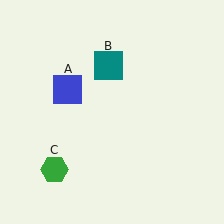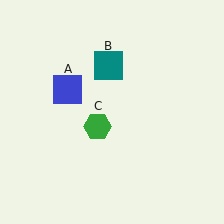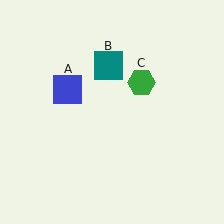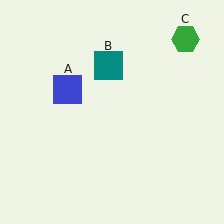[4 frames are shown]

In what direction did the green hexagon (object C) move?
The green hexagon (object C) moved up and to the right.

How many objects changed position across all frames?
1 object changed position: green hexagon (object C).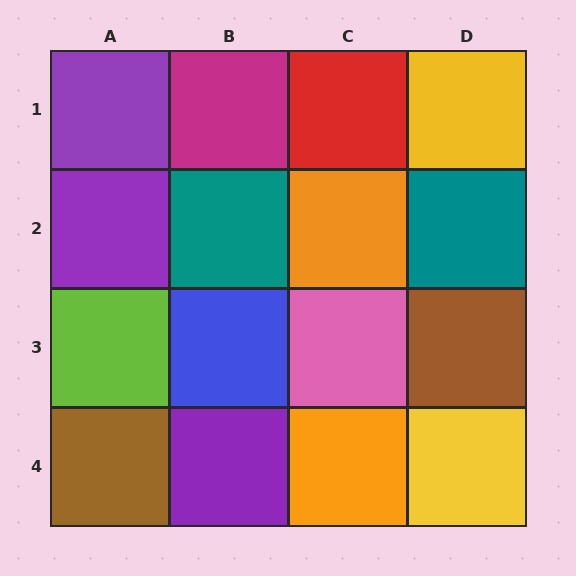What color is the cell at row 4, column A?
Brown.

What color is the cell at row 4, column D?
Yellow.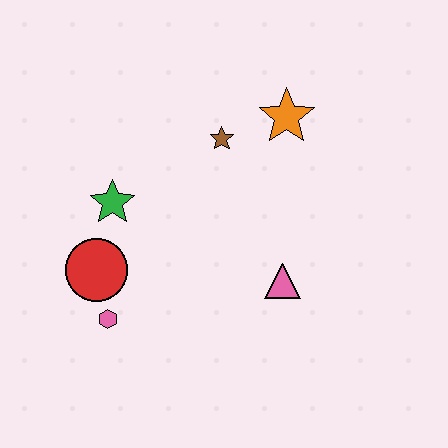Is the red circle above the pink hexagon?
Yes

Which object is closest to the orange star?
The brown star is closest to the orange star.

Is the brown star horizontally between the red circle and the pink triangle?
Yes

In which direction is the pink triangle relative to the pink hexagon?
The pink triangle is to the right of the pink hexagon.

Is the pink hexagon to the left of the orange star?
Yes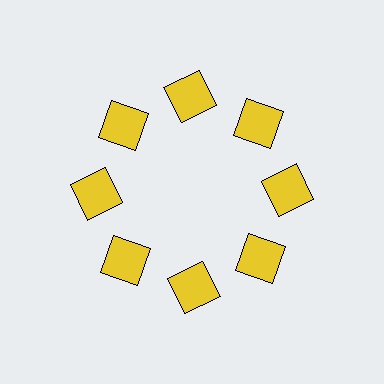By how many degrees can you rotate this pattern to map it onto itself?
The pattern maps onto itself every 45 degrees of rotation.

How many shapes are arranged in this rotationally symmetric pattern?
There are 8 shapes, arranged in 8 groups of 1.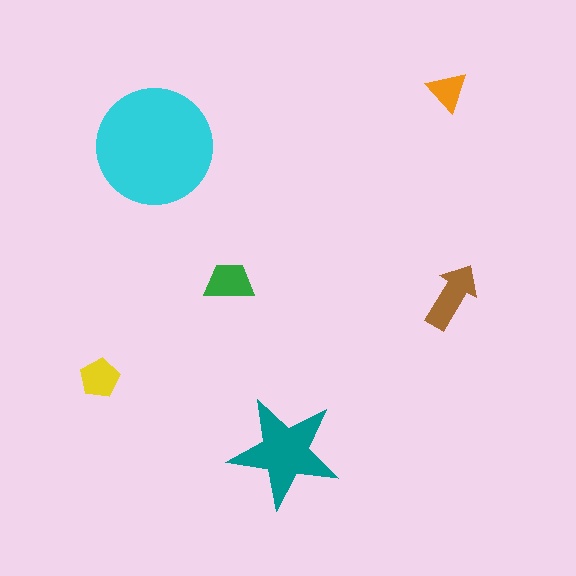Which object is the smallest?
The orange triangle.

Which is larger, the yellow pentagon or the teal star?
The teal star.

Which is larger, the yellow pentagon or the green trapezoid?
The green trapezoid.